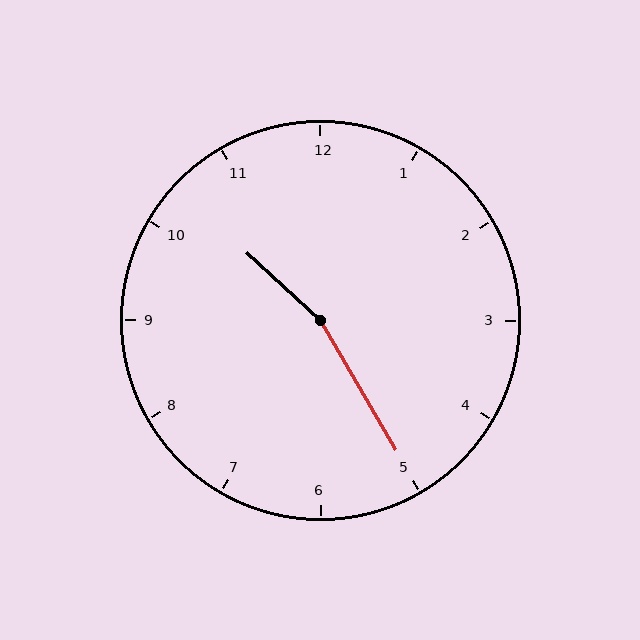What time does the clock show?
10:25.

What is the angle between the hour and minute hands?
Approximately 162 degrees.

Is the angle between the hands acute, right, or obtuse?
It is obtuse.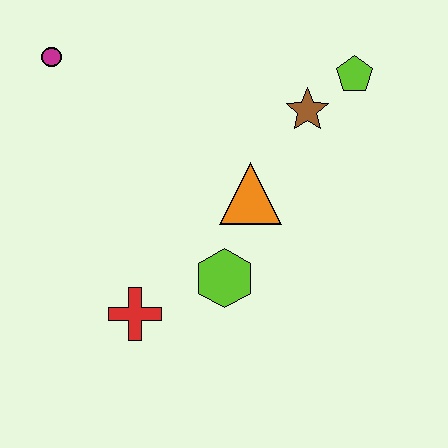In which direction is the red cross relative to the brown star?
The red cross is below the brown star.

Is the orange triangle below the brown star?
Yes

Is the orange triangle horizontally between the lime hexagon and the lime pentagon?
Yes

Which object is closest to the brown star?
The lime pentagon is closest to the brown star.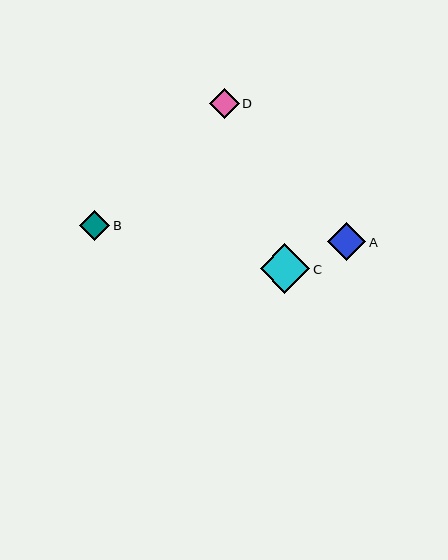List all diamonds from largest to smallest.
From largest to smallest: C, A, B, D.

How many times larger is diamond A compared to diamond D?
Diamond A is approximately 1.3 times the size of diamond D.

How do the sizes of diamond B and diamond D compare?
Diamond B and diamond D are approximately the same size.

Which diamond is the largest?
Diamond C is the largest with a size of approximately 49 pixels.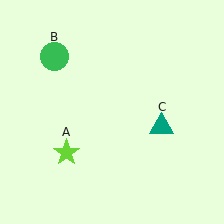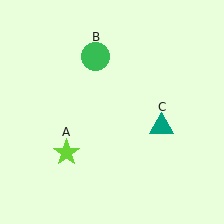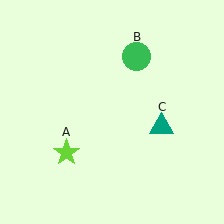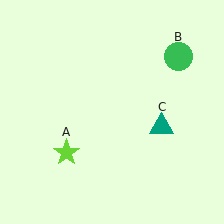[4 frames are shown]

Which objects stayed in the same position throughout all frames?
Lime star (object A) and teal triangle (object C) remained stationary.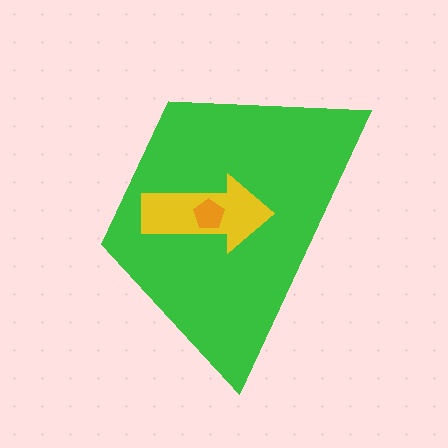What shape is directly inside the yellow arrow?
The orange pentagon.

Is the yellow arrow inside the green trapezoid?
Yes.